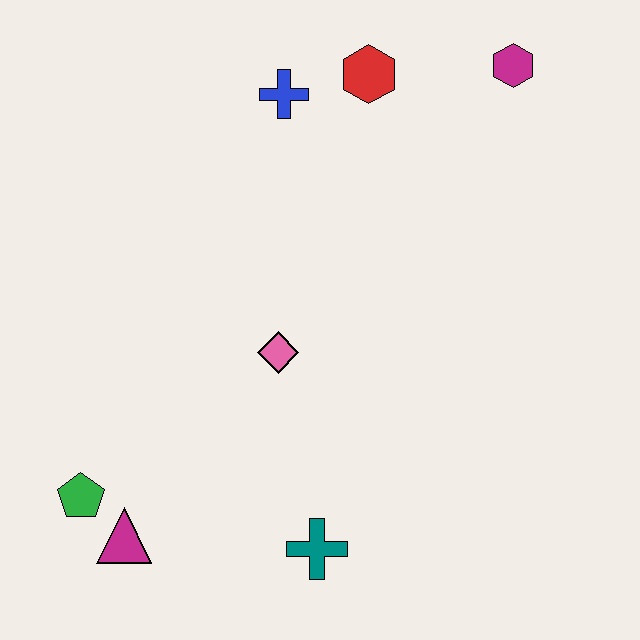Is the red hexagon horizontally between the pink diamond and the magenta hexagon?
Yes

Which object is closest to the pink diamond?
The teal cross is closest to the pink diamond.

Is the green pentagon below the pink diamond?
Yes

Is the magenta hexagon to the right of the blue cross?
Yes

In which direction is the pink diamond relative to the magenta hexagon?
The pink diamond is below the magenta hexagon.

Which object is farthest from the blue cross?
The magenta triangle is farthest from the blue cross.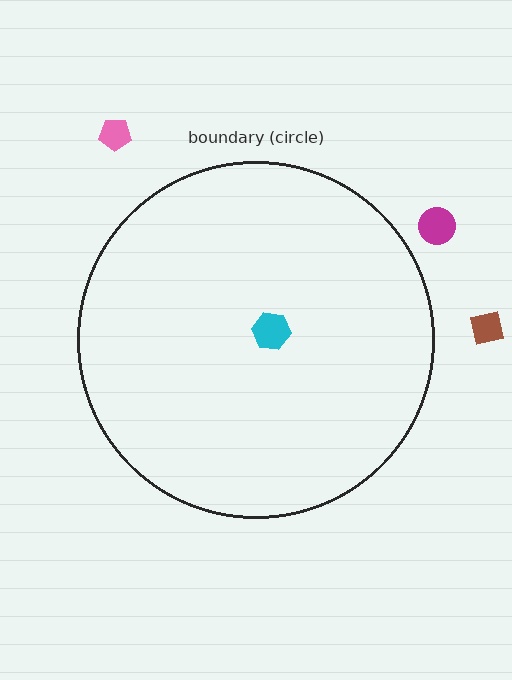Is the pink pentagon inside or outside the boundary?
Outside.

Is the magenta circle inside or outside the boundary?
Outside.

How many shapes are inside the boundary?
1 inside, 3 outside.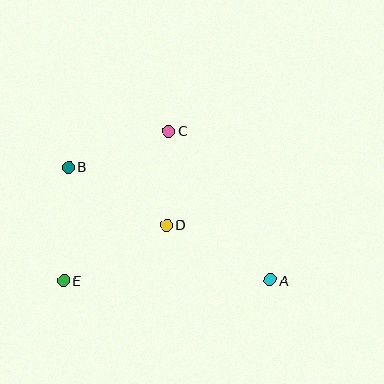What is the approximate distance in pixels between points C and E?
The distance between C and E is approximately 183 pixels.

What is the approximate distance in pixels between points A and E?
The distance between A and E is approximately 207 pixels.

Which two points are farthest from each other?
Points A and B are farthest from each other.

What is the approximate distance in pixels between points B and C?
The distance between B and C is approximately 106 pixels.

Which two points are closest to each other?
Points C and D are closest to each other.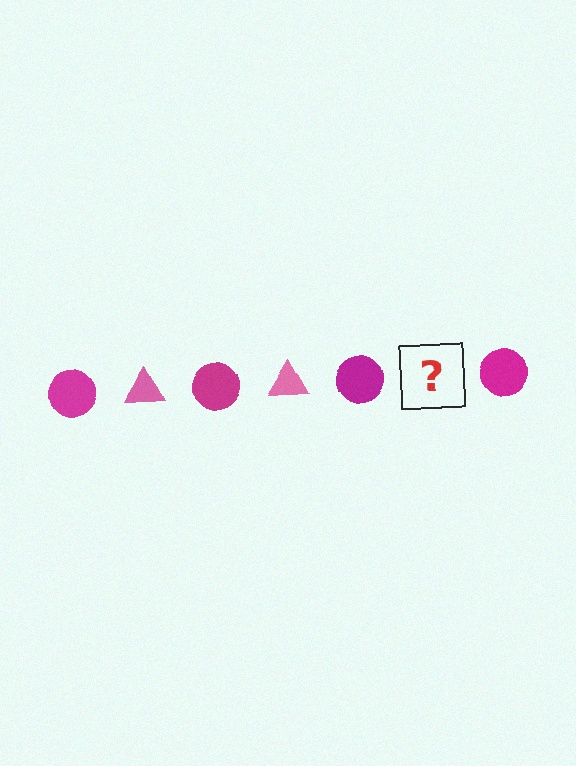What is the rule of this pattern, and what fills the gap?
The rule is that the pattern alternates between magenta circle and pink triangle. The gap should be filled with a pink triangle.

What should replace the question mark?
The question mark should be replaced with a pink triangle.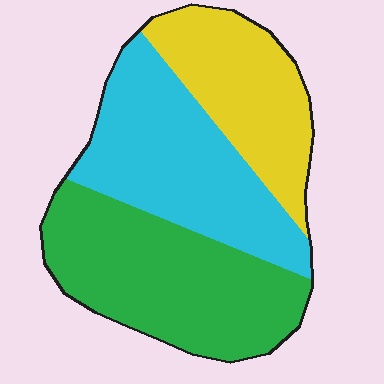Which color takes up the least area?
Yellow, at roughly 25%.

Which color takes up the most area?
Green, at roughly 40%.